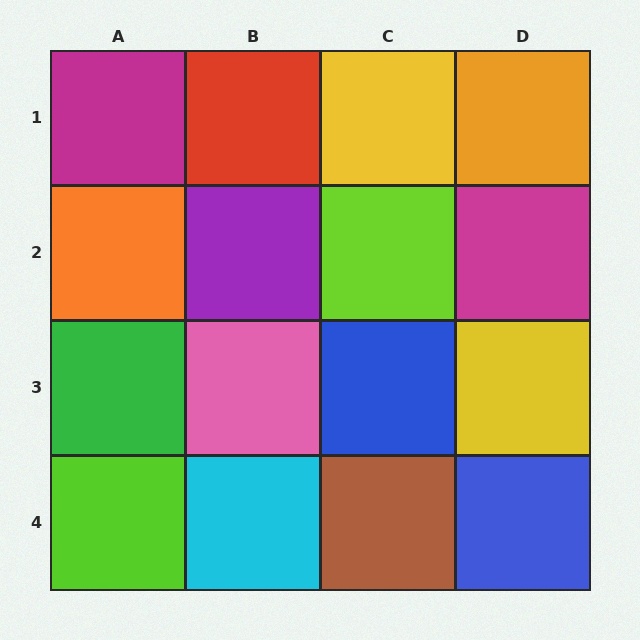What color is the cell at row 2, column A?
Orange.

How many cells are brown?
1 cell is brown.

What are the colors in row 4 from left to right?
Lime, cyan, brown, blue.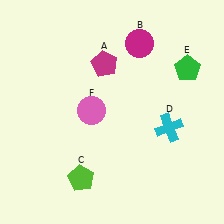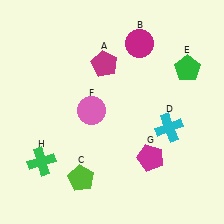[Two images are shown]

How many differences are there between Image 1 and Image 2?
There are 2 differences between the two images.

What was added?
A magenta pentagon (G), a green cross (H) were added in Image 2.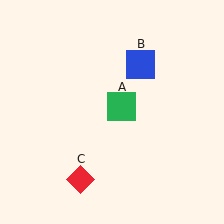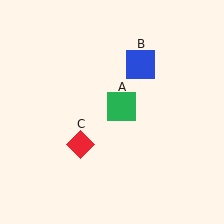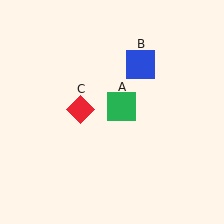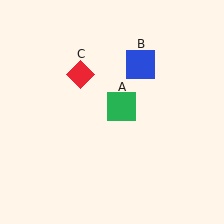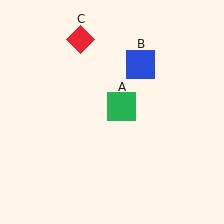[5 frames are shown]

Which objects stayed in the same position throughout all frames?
Green square (object A) and blue square (object B) remained stationary.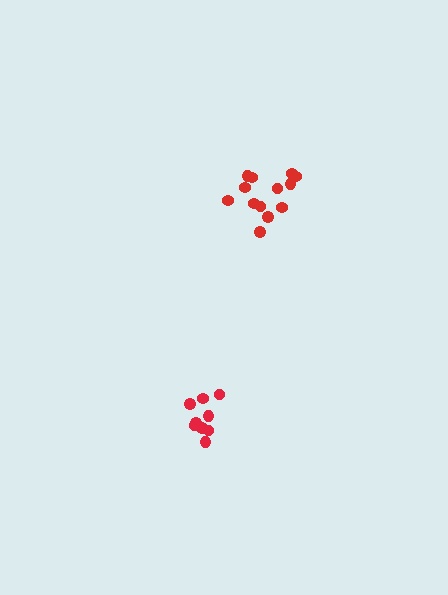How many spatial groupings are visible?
There are 2 spatial groupings.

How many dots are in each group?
Group 1: 9 dots, Group 2: 13 dots (22 total).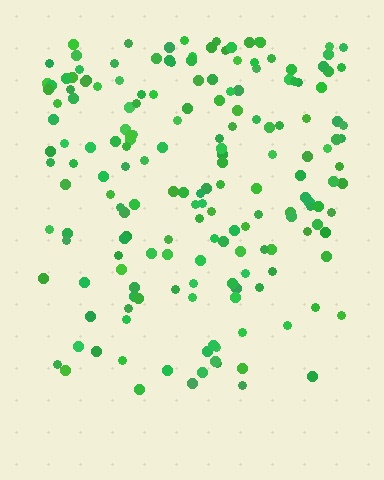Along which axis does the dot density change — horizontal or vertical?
Vertical.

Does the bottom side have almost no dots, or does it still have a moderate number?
Still a moderate number, just noticeably fewer than the top.